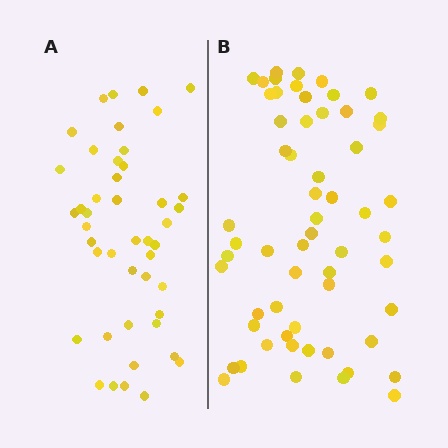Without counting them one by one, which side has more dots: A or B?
Region B (the right region) has more dots.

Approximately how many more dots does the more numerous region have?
Region B has approximately 15 more dots than region A.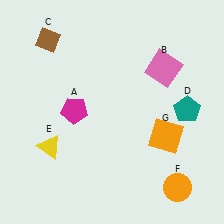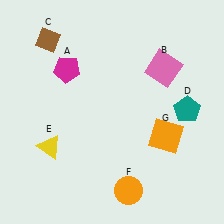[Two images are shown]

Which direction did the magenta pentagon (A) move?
The magenta pentagon (A) moved up.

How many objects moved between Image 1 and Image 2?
2 objects moved between the two images.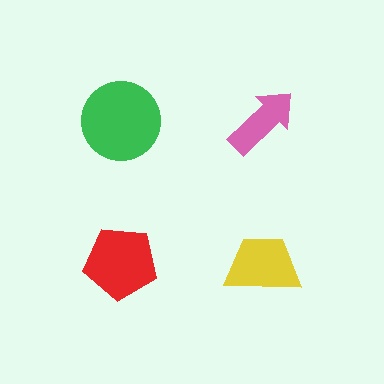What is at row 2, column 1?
A red pentagon.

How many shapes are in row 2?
2 shapes.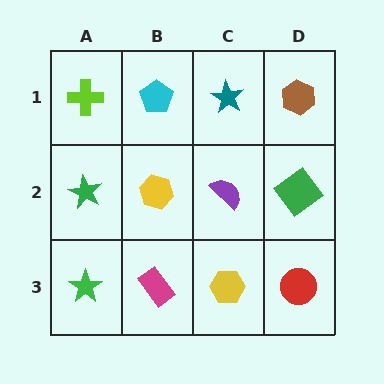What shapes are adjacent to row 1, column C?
A purple semicircle (row 2, column C), a cyan pentagon (row 1, column B), a brown hexagon (row 1, column D).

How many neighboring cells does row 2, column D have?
3.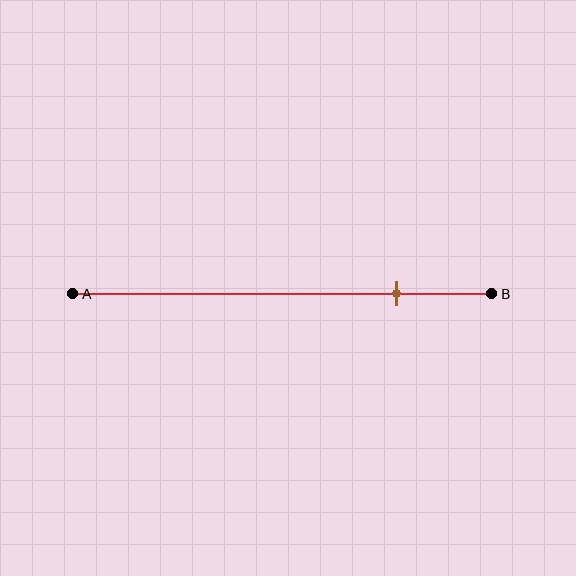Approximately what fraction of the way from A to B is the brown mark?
The brown mark is approximately 75% of the way from A to B.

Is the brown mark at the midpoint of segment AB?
No, the mark is at about 75% from A, not at the 50% midpoint.